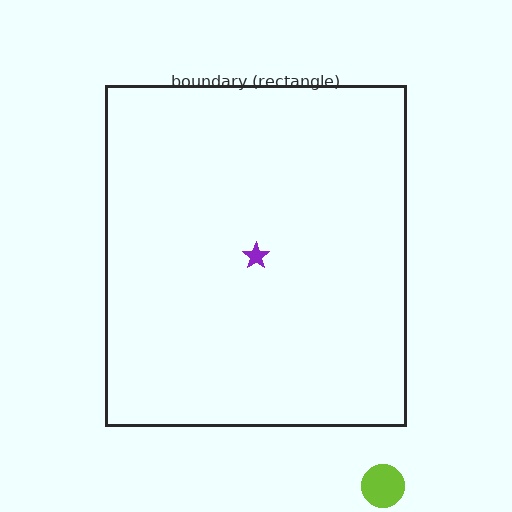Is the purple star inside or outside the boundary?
Inside.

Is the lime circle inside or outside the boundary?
Outside.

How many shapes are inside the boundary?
1 inside, 1 outside.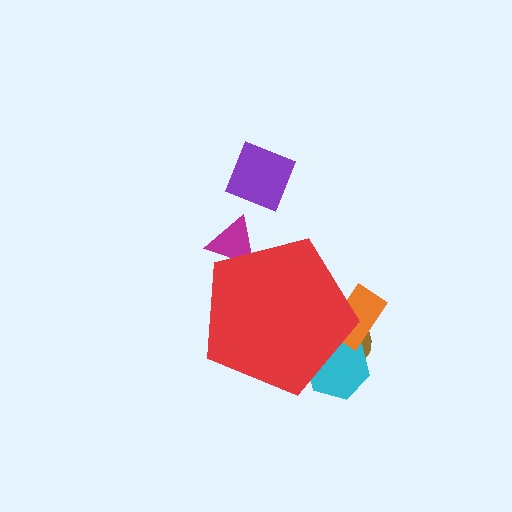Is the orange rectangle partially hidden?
Yes, the orange rectangle is partially hidden behind the red pentagon.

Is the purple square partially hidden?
No, the purple square is fully visible.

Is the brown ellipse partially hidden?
Yes, the brown ellipse is partially hidden behind the red pentagon.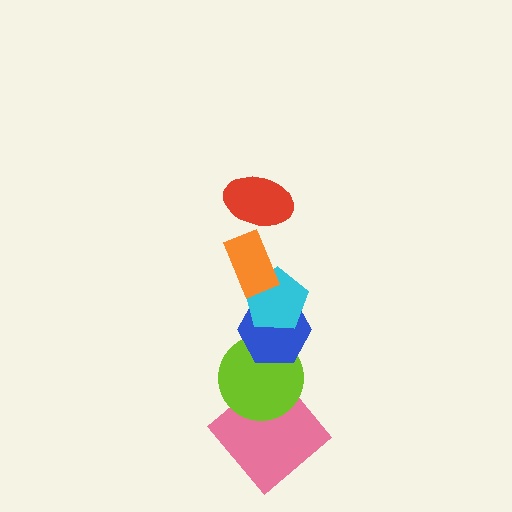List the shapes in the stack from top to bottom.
From top to bottom: the red ellipse, the orange rectangle, the cyan pentagon, the blue hexagon, the lime circle, the pink diamond.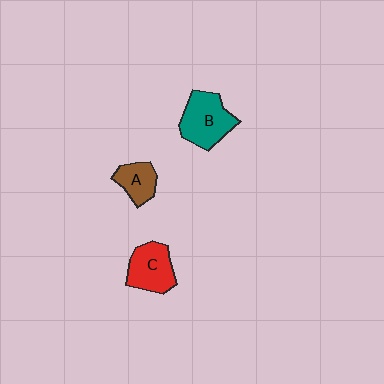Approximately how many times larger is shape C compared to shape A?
Approximately 1.5 times.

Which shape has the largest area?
Shape B (teal).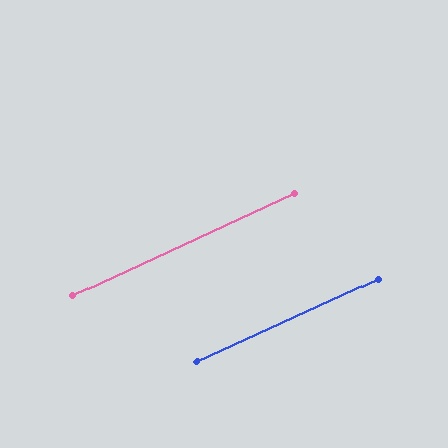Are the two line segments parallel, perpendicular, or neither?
Parallel — their directions differ by only 0.1°.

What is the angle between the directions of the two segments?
Approximately 0 degrees.